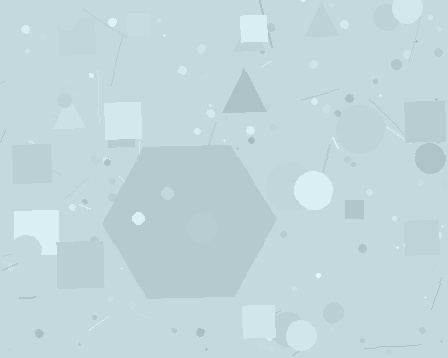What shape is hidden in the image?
A hexagon is hidden in the image.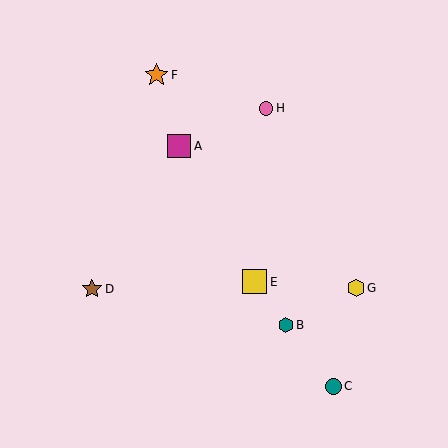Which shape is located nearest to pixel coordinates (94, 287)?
The brown star (labeled D) at (92, 289) is nearest to that location.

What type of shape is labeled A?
Shape A is a magenta square.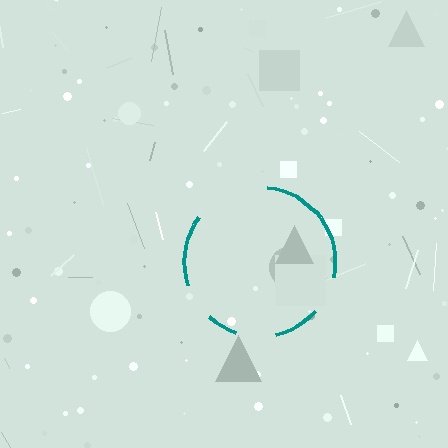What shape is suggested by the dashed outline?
The dashed outline suggests a circle.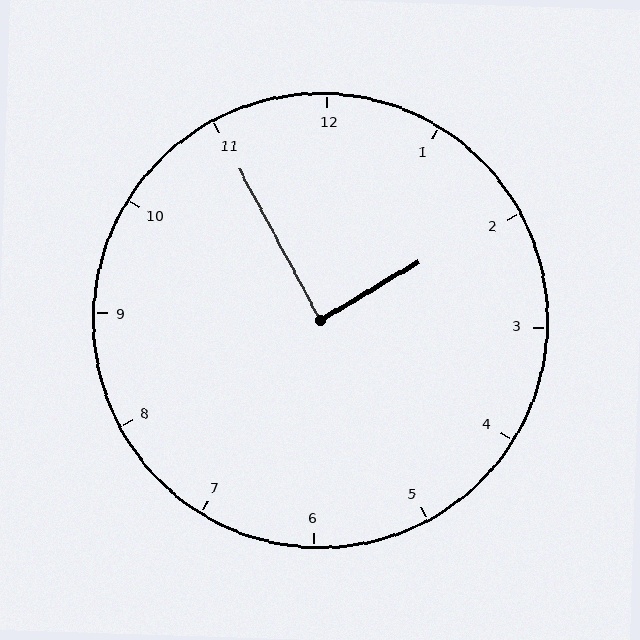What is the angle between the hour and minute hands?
Approximately 88 degrees.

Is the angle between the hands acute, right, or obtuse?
It is right.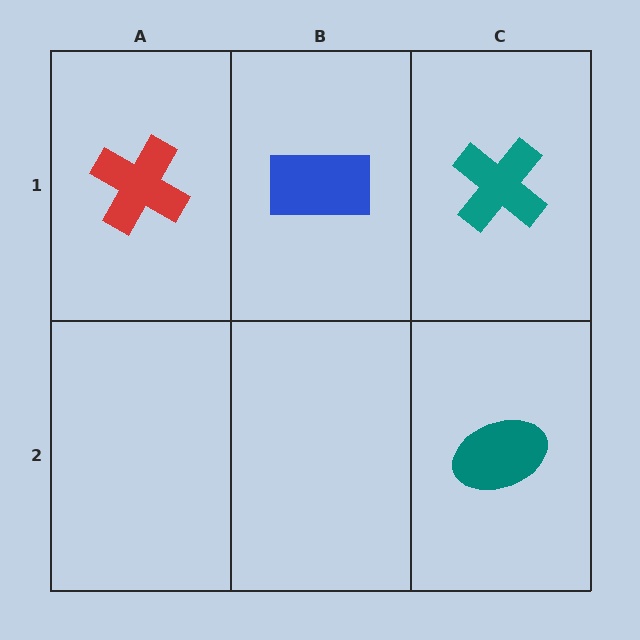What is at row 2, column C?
A teal ellipse.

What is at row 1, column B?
A blue rectangle.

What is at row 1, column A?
A red cross.